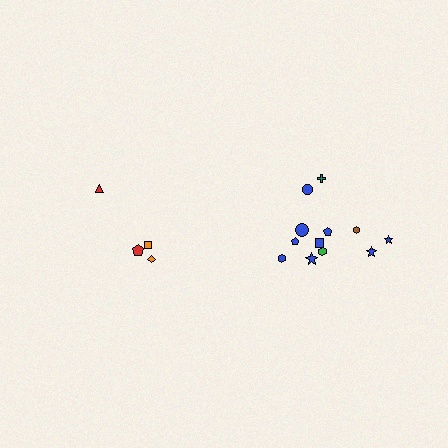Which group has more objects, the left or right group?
The right group.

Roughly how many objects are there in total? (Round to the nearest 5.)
Roughly 15 objects in total.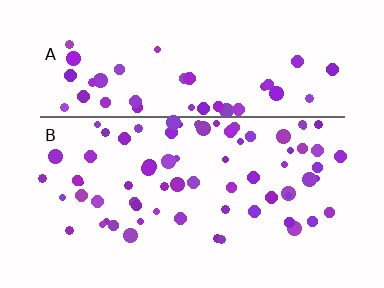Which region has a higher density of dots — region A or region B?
B (the bottom).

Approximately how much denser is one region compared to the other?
Approximately 1.5× — region B over region A.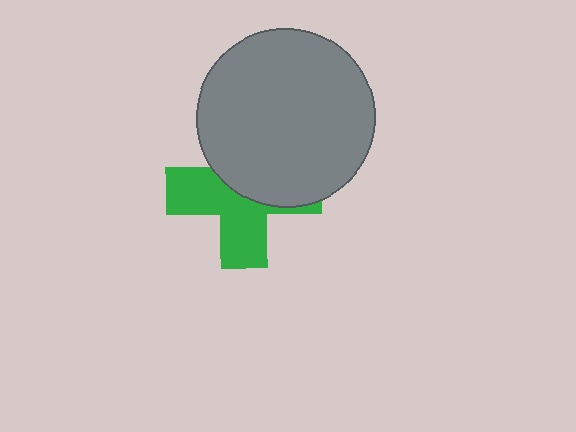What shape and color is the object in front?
The object in front is a gray circle.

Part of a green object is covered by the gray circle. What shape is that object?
It is a cross.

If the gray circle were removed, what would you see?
You would see the complete green cross.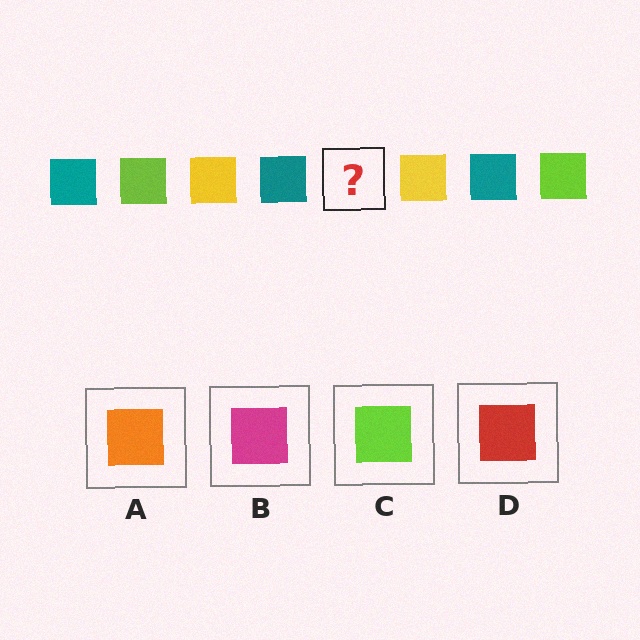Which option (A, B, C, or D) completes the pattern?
C.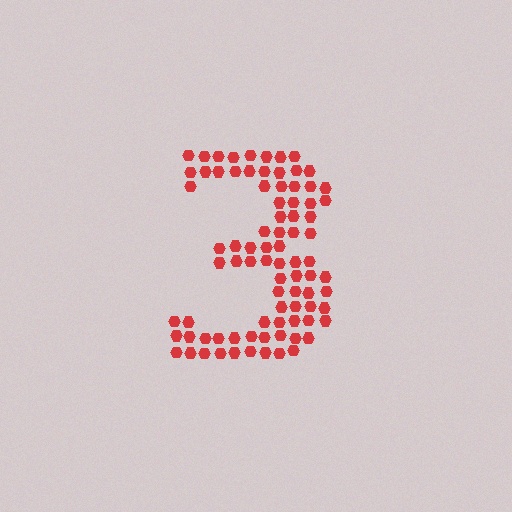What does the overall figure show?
The overall figure shows the digit 3.